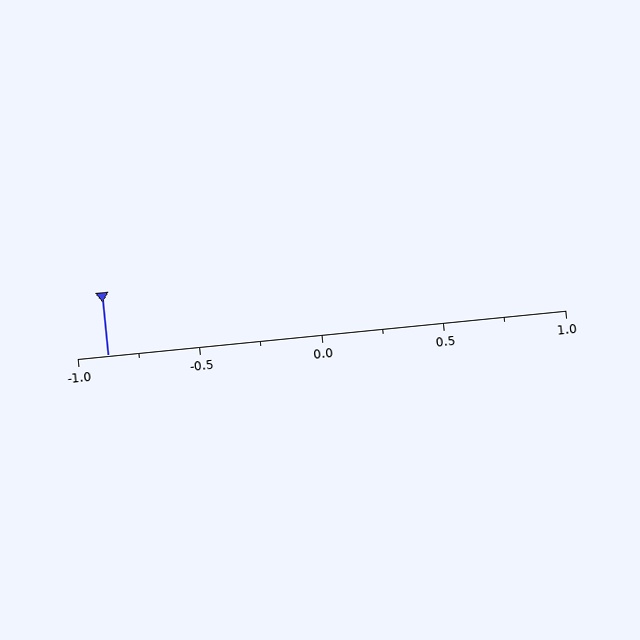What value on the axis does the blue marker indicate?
The marker indicates approximately -0.88.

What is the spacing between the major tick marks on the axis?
The major ticks are spaced 0.5 apart.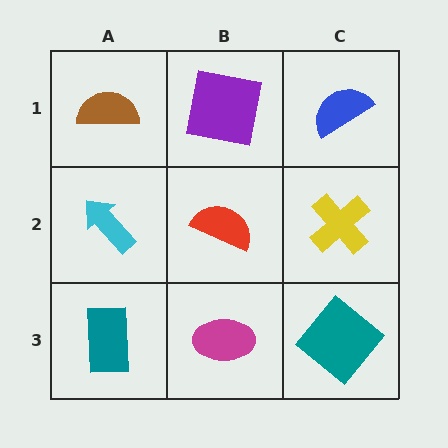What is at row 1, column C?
A blue semicircle.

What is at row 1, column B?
A purple square.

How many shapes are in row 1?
3 shapes.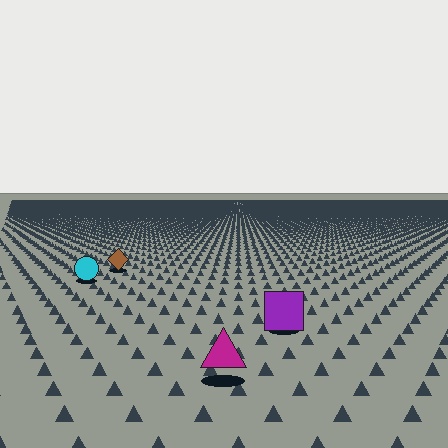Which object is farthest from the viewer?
The brown diamond is farthest from the viewer. It appears smaller and the ground texture around it is denser.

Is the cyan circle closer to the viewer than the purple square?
No. The purple square is closer — you can tell from the texture gradient: the ground texture is coarser near it.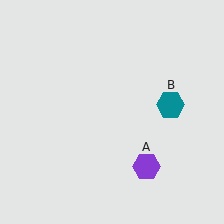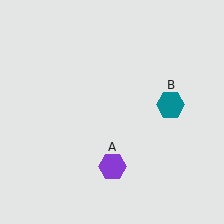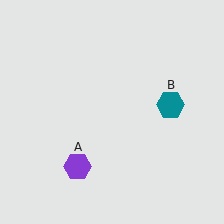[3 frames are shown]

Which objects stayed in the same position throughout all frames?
Teal hexagon (object B) remained stationary.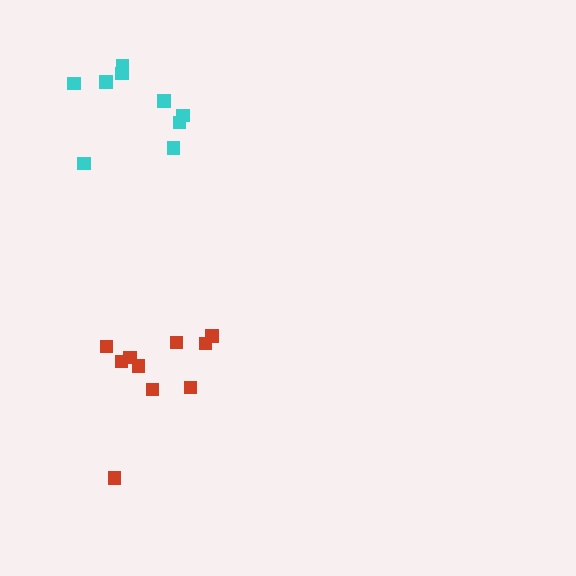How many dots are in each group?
Group 1: 10 dots, Group 2: 9 dots (19 total).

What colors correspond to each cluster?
The clusters are colored: red, cyan.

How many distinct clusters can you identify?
There are 2 distinct clusters.